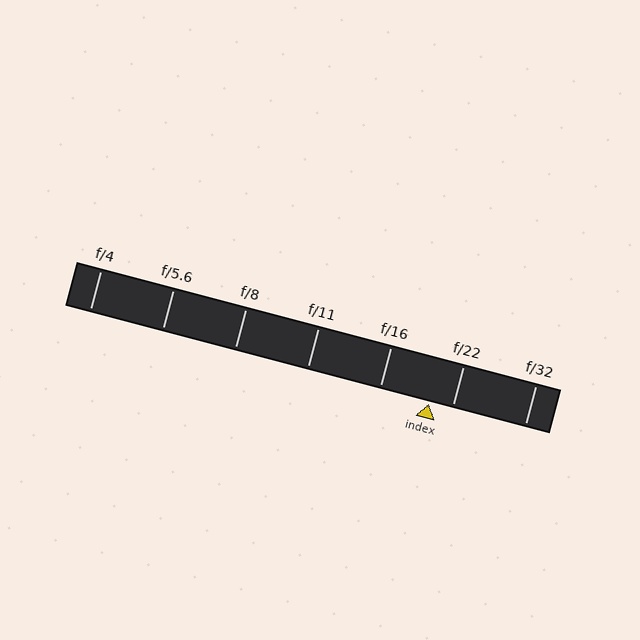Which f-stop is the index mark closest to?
The index mark is closest to f/22.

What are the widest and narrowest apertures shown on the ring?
The widest aperture shown is f/4 and the narrowest is f/32.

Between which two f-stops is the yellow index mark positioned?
The index mark is between f/16 and f/22.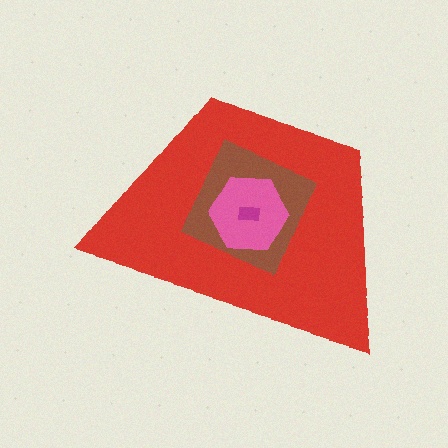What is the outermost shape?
The red trapezoid.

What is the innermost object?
The magenta rectangle.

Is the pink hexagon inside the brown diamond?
Yes.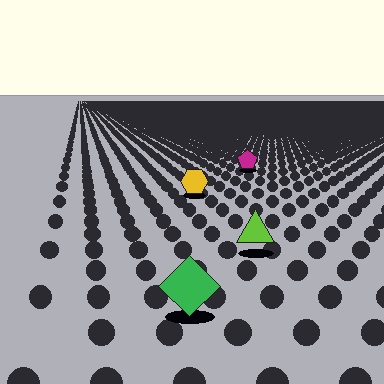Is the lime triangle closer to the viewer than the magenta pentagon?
Yes. The lime triangle is closer — you can tell from the texture gradient: the ground texture is coarser near it.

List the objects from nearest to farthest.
From nearest to farthest: the green diamond, the lime triangle, the yellow hexagon, the magenta pentagon.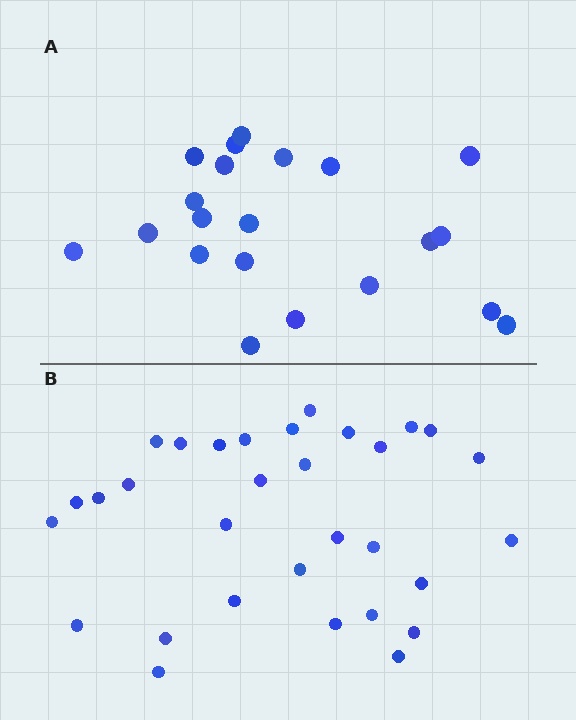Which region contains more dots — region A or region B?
Region B (the bottom region) has more dots.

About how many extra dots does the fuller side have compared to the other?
Region B has roughly 10 or so more dots than region A.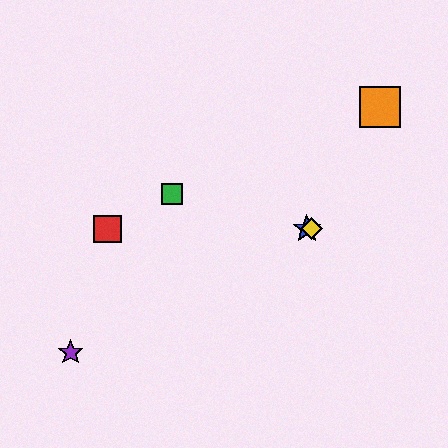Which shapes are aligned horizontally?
The red square, the blue star, the yellow diamond are aligned horizontally.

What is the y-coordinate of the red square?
The red square is at y≈229.